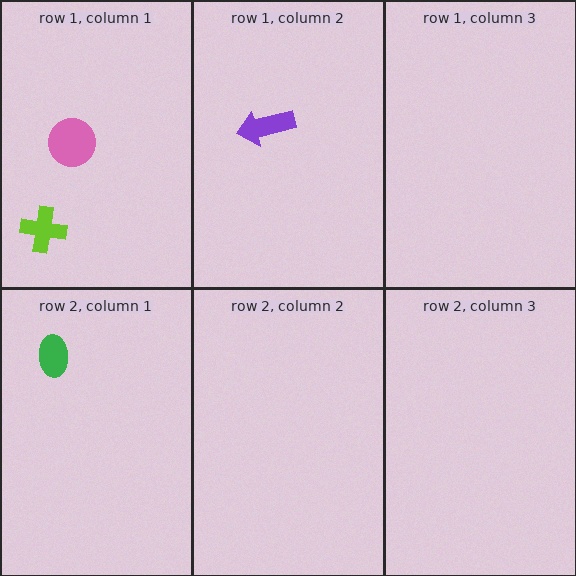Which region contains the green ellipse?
The row 2, column 1 region.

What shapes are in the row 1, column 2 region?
The purple arrow.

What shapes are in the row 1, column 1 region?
The lime cross, the pink circle.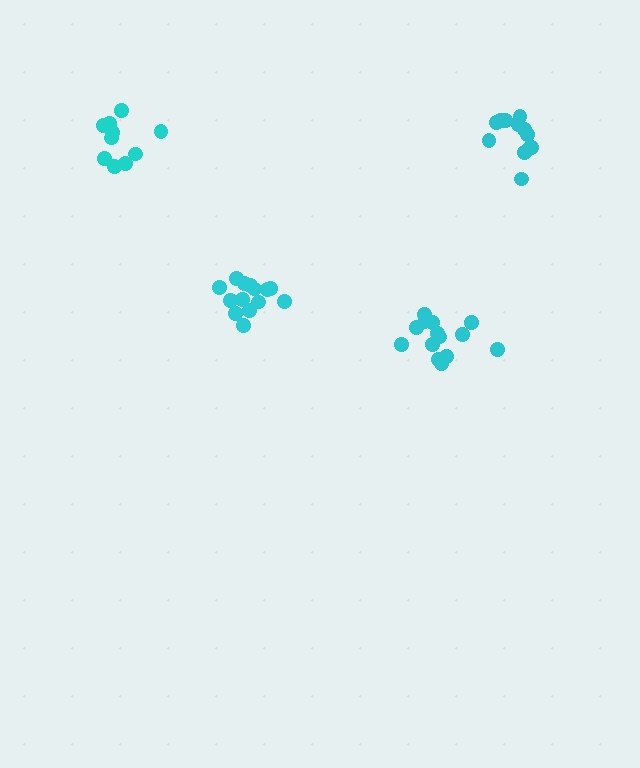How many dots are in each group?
Group 1: 10 dots, Group 2: 12 dots, Group 3: 14 dots, Group 4: 14 dots (50 total).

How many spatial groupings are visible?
There are 4 spatial groupings.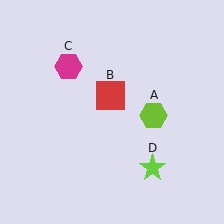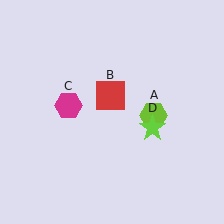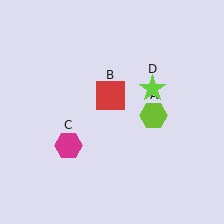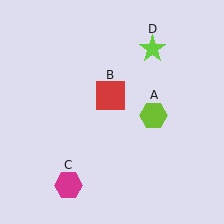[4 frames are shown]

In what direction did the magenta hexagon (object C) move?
The magenta hexagon (object C) moved down.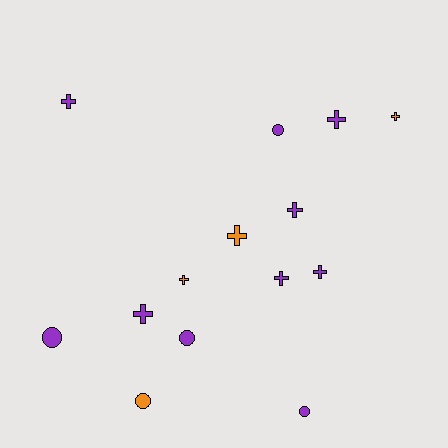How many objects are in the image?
There are 14 objects.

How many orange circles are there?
There is 1 orange circle.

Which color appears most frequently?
Purple, with 10 objects.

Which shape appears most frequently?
Cross, with 9 objects.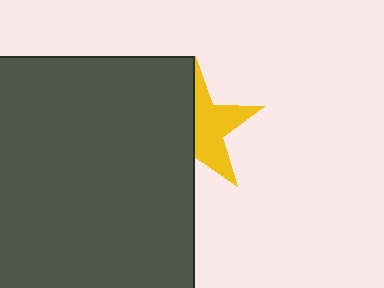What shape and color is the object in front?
The object in front is a dark gray rectangle.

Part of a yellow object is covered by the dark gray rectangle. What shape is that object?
It is a star.